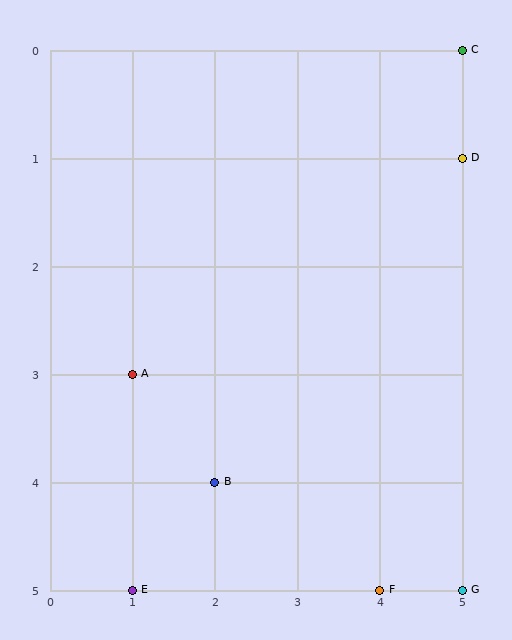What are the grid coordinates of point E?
Point E is at grid coordinates (1, 5).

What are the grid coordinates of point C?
Point C is at grid coordinates (5, 0).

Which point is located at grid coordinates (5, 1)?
Point D is at (5, 1).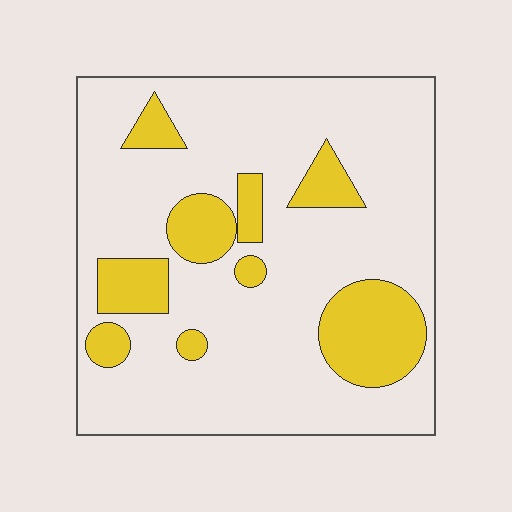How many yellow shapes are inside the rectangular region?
9.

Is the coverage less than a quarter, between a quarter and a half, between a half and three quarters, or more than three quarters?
Less than a quarter.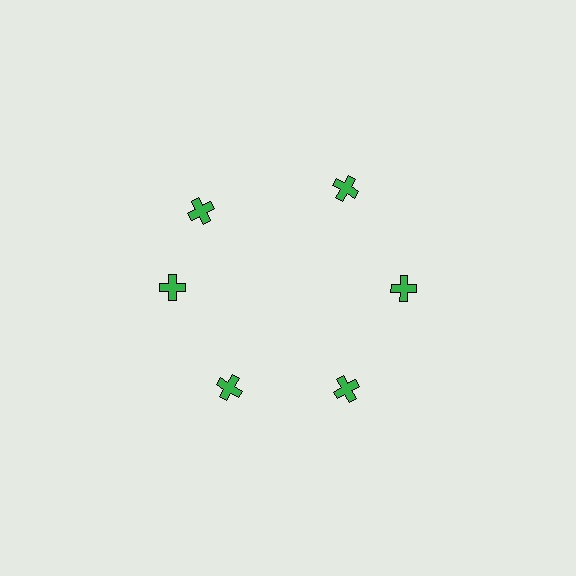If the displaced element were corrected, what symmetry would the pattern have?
It would have 6-fold rotational symmetry — the pattern would map onto itself every 60 degrees.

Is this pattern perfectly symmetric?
No. The 6 green crosses are arranged in a ring, but one element near the 11 o'clock position is rotated out of alignment along the ring, breaking the 6-fold rotational symmetry.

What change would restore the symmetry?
The symmetry would be restored by rotating it back into even spacing with its neighbors so that all 6 crosses sit at equal angles and equal distance from the center.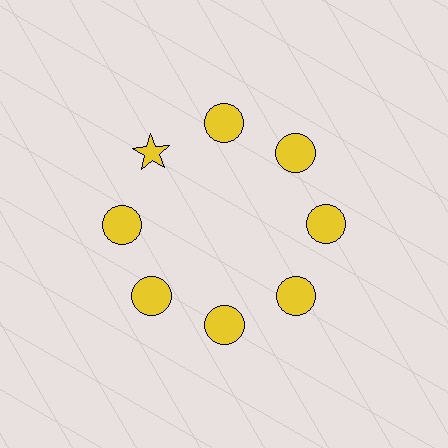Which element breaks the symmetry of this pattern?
The yellow star at roughly the 10 o'clock position breaks the symmetry. All other shapes are yellow circles.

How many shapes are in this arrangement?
There are 8 shapes arranged in a ring pattern.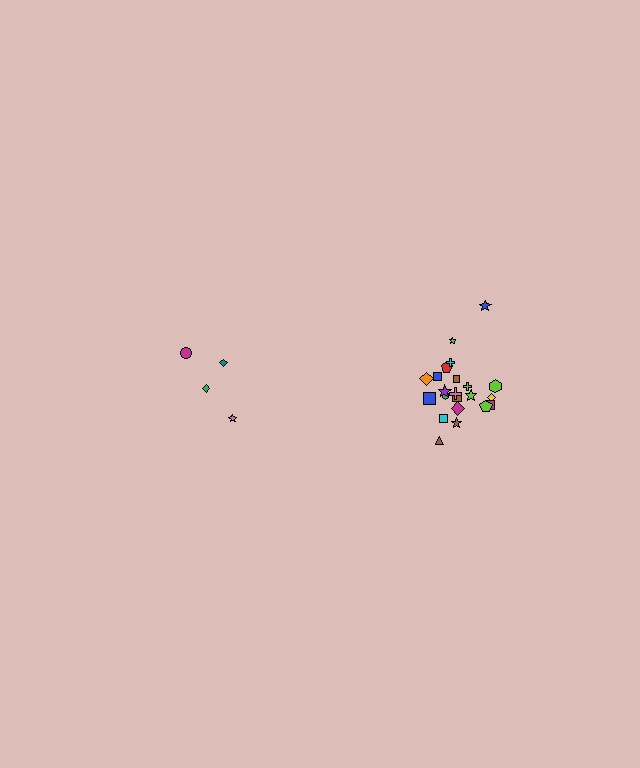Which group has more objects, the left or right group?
The right group.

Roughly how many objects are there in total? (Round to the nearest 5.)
Roughly 25 objects in total.